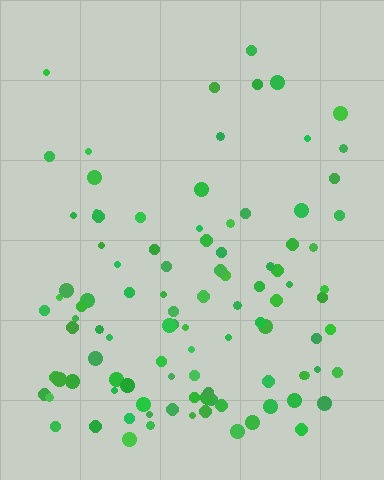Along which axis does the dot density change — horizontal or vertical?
Vertical.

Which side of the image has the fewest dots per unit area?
The top.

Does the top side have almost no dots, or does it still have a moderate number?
Still a moderate number, just noticeably fewer than the bottom.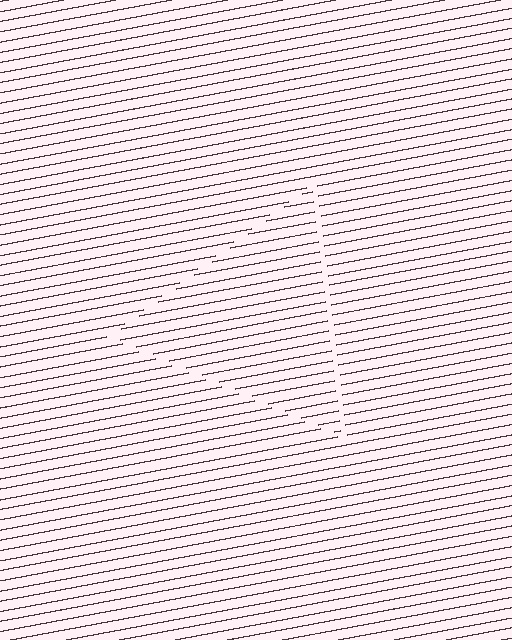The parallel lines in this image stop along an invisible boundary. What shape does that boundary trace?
An illusory triangle. The interior of the shape contains the same grating, shifted by half a period — the contour is defined by the phase discontinuity where line-ends from the inner and outer gratings abut.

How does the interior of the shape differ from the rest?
The interior of the shape contains the same grating, shifted by half a period — the contour is defined by the phase discontinuity where line-ends from the inner and outer gratings abut.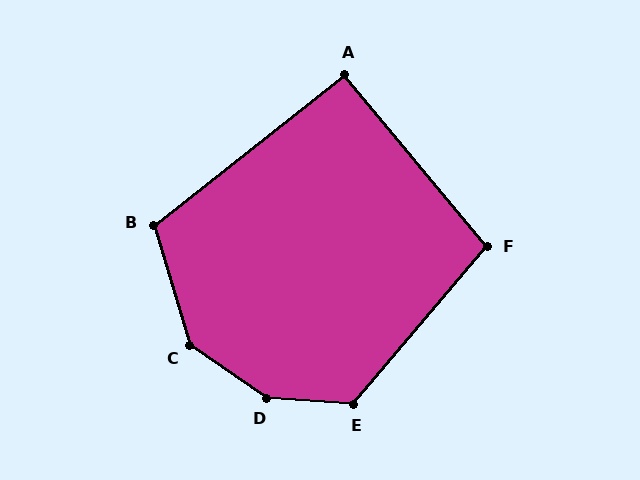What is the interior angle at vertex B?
Approximately 111 degrees (obtuse).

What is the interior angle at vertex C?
Approximately 142 degrees (obtuse).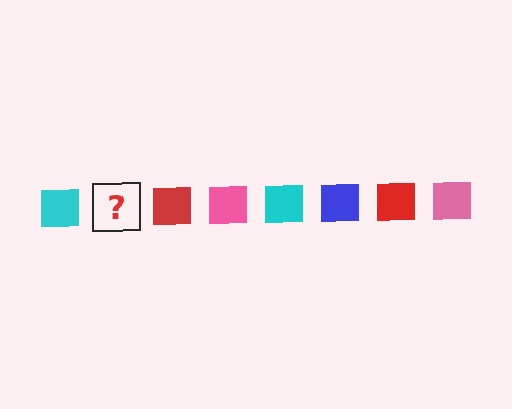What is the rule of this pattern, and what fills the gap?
The rule is that the pattern cycles through cyan, blue, red, pink squares. The gap should be filled with a blue square.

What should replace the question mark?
The question mark should be replaced with a blue square.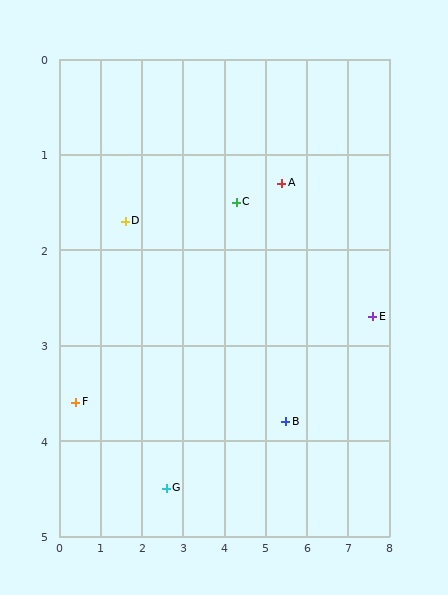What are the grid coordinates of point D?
Point D is at approximately (1.6, 1.7).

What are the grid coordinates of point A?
Point A is at approximately (5.4, 1.3).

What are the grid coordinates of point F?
Point F is at approximately (0.4, 3.6).